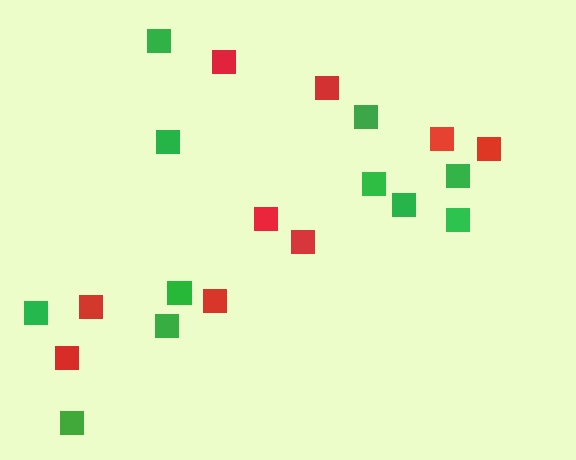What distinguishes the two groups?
There are 2 groups: one group of green squares (11) and one group of red squares (9).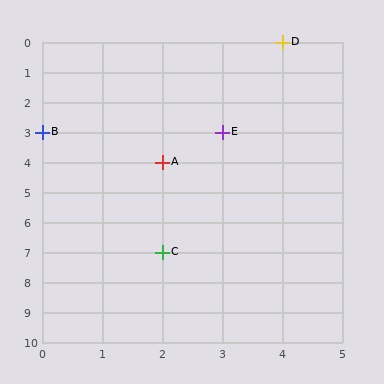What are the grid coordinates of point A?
Point A is at grid coordinates (2, 4).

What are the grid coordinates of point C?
Point C is at grid coordinates (2, 7).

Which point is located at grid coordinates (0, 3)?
Point B is at (0, 3).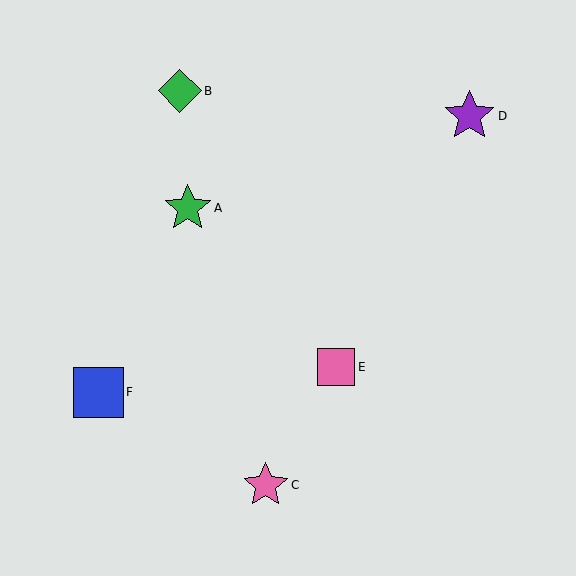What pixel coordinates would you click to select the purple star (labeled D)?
Click at (469, 116) to select the purple star D.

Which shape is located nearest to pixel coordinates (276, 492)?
The pink star (labeled C) at (266, 485) is nearest to that location.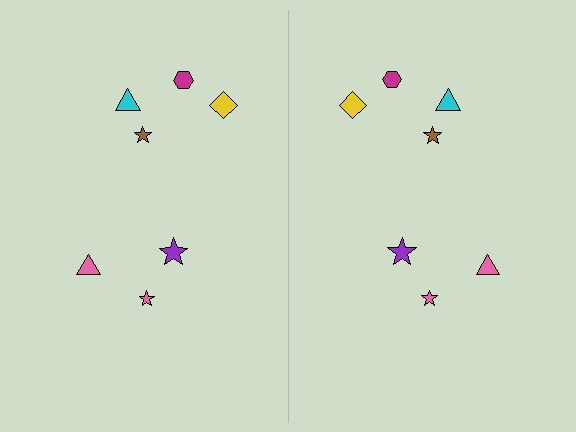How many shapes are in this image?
There are 14 shapes in this image.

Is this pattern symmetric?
Yes, this pattern has bilateral (reflection) symmetry.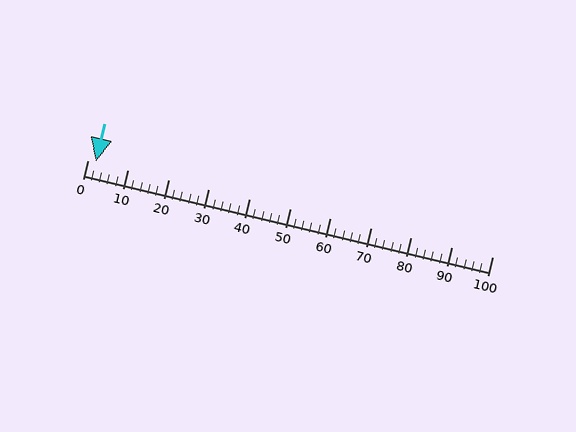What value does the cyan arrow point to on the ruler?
The cyan arrow points to approximately 2.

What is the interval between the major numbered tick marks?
The major tick marks are spaced 10 units apart.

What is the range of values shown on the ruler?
The ruler shows values from 0 to 100.